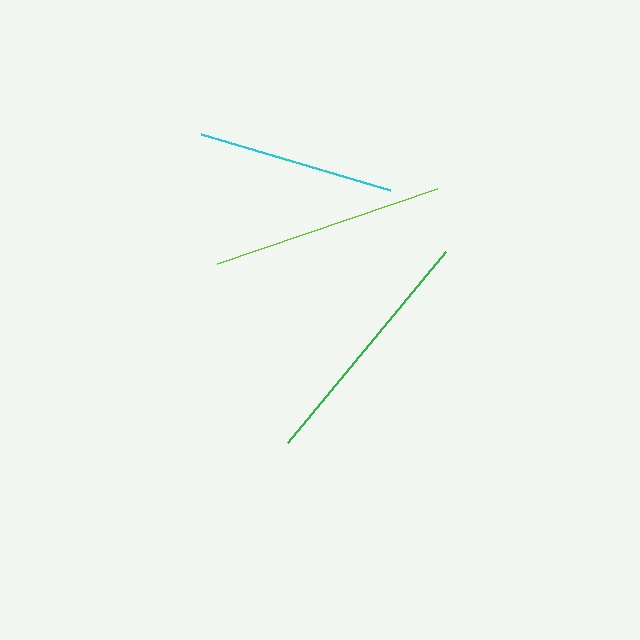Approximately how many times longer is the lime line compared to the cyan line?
The lime line is approximately 1.2 times the length of the cyan line.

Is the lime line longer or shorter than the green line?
The green line is longer than the lime line.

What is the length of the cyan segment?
The cyan segment is approximately 196 pixels long.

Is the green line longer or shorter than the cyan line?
The green line is longer than the cyan line.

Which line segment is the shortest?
The cyan line is the shortest at approximately 196 pixels.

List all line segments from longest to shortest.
From longest to shortest: green, lime, cyan.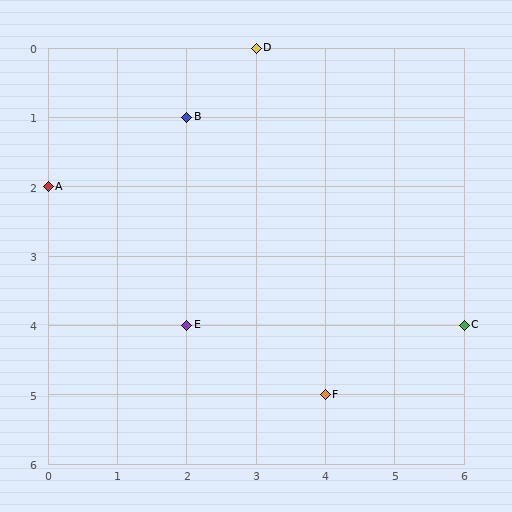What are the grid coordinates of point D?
Point D is at grid coordinates (3, 0).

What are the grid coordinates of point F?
Point F is at grid coordinates (4, 5).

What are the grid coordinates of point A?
Point A is at grid coordinates (0, 2).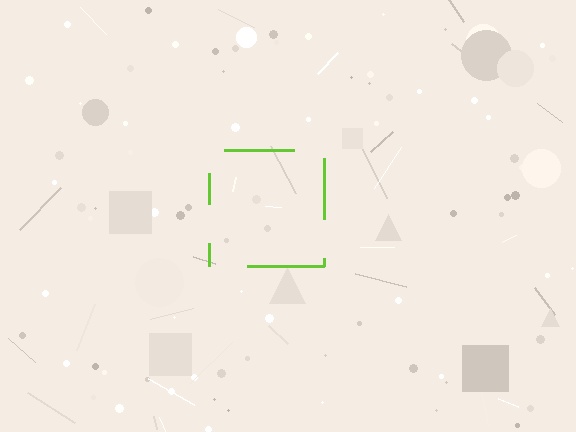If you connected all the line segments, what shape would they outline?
They would outline a square.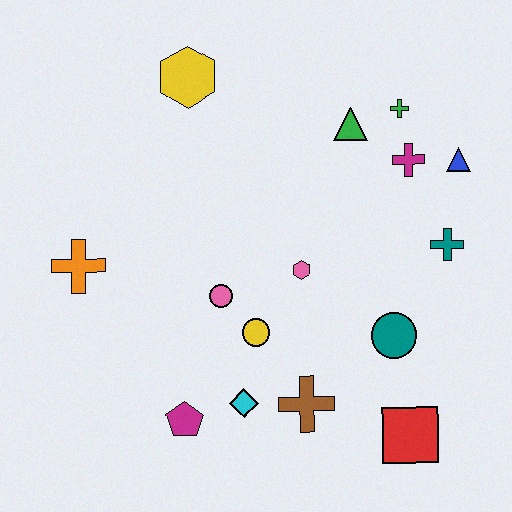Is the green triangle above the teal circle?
Yes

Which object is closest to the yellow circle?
The pink circle is closest to the yellow circle.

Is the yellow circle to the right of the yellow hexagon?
Yes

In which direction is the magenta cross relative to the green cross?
The magenta cross is below the green cross.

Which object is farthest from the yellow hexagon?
The red square is farthest from the yellow hexagon.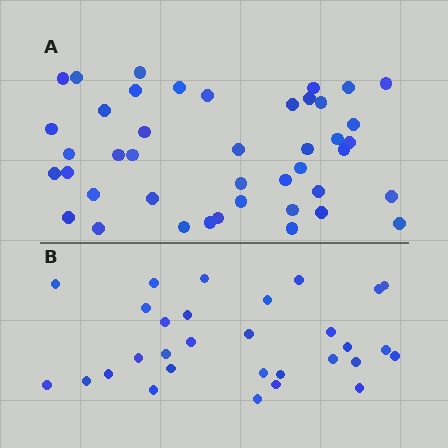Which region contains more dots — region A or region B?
Region A (the top region) has more dots.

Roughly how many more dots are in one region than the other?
Region A has approximately 15 more dots than region B.